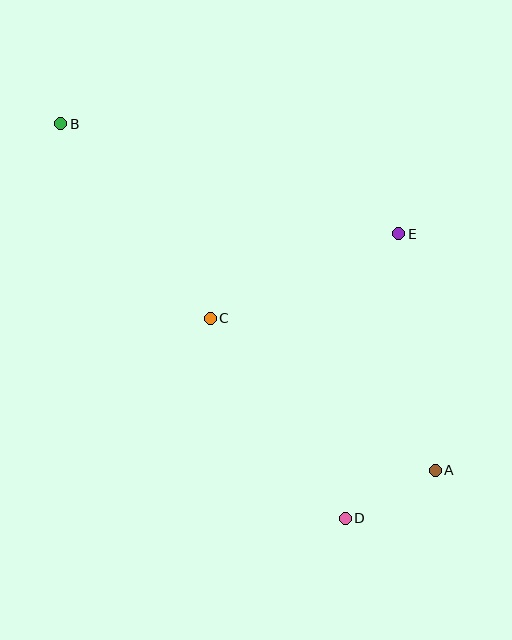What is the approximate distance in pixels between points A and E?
The distance between A and E is approximately 239 pixels.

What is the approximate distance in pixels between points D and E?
The distance between D and E is approximately 290 pixels.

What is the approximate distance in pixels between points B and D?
The distance between B and D is approximately 487 pixels.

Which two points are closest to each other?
Points A and D are closest to each other.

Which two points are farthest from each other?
Points A and B are farthest from each other.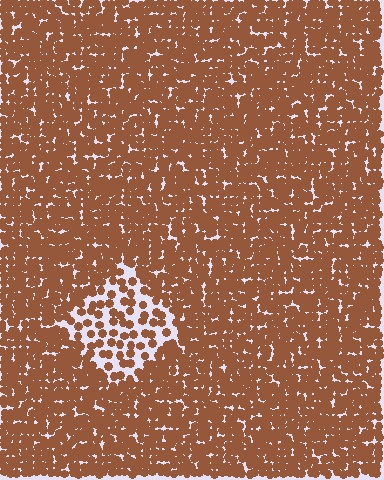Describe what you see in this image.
The image contains small brown elements arranged at two different densities. A diamond-shaped region is visible where the elements are less densely packed than the surrounding area.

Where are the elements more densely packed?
The elements are more densely packed outside the diamond boundary.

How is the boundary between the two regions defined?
The boundary is defined by a change in element density (approximately 2.4x ratio). All elements are the same color, size, and shape.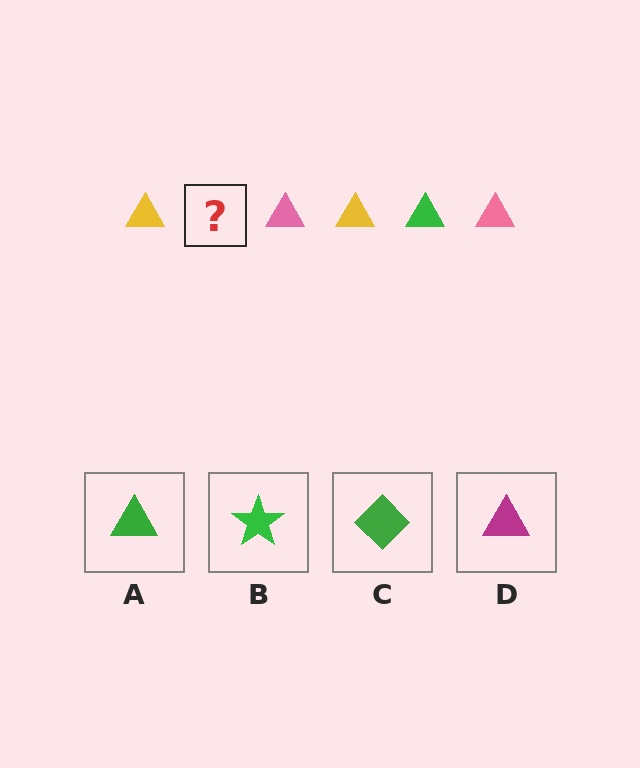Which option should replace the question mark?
Option A.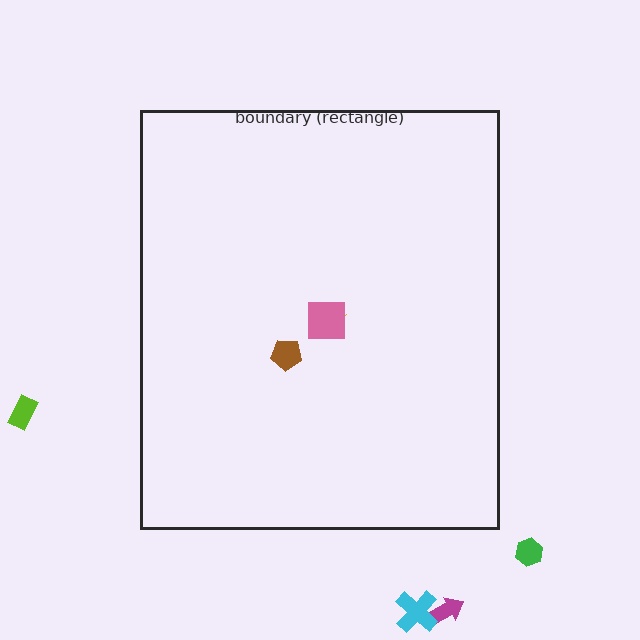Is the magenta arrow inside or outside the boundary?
Outside.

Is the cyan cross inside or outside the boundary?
Outside.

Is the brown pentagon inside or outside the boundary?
Inside.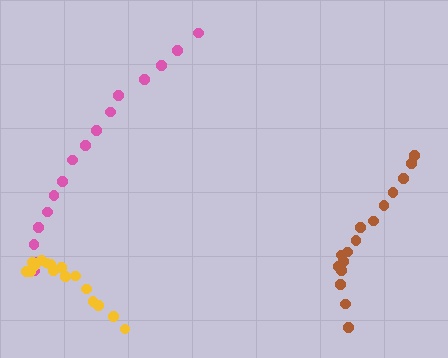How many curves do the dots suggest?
There are 3 distinct paths.